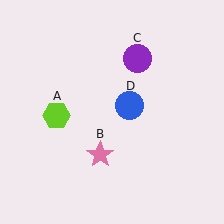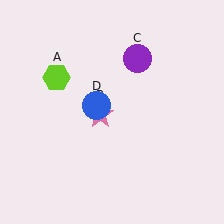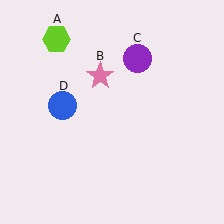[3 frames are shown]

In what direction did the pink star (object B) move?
The pink star (object B) moved up.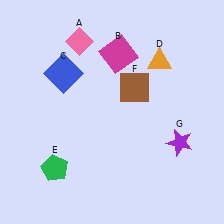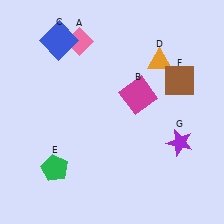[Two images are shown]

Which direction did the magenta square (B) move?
The magenta square (B) moved down.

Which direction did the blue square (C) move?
The blue square (C) moved up.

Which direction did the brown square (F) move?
The brown square (F) moved right.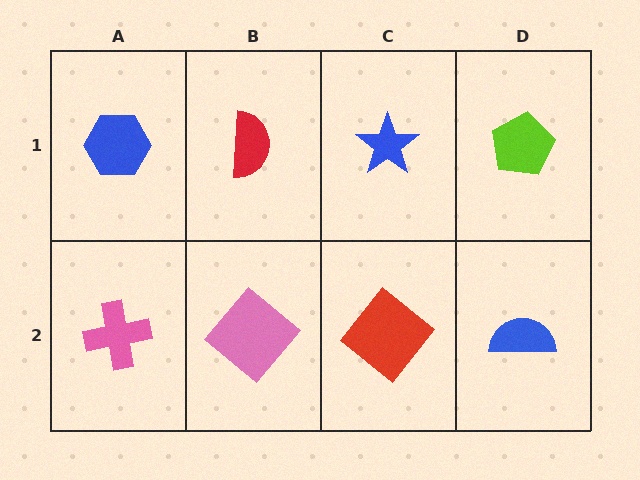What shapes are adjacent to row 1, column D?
A blue semicircle (row 2, column D), a blue star (row 1, column C).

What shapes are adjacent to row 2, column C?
A blue star (row 1, column C), a pink diamond (row 2, column B), a blue semicircle (row 2, column D).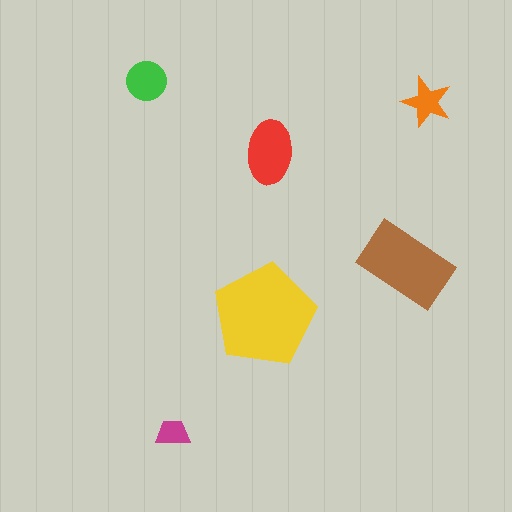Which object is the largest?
The yellow pentagon.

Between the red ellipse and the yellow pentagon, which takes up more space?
The yellow pentagon.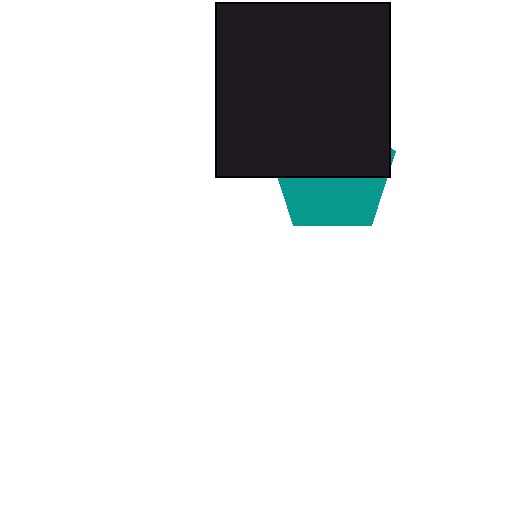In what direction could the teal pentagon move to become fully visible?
The teal pentagon could move down. That would shift it out from behind the black square entirely.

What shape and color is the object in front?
The object in front is a black square.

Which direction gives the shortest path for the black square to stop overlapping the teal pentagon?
Moving up gives the shortest separation.